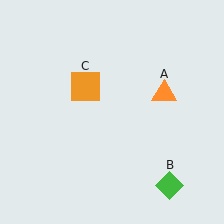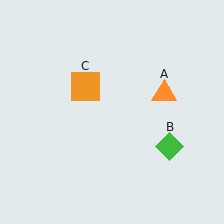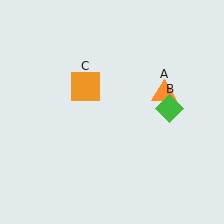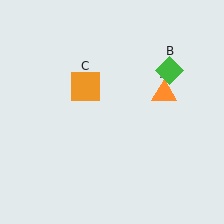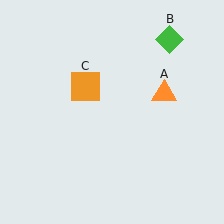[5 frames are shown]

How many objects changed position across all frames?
1 object changed position: green diamond (object B).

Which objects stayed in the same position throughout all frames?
Orange triangle (object A) and orange square (object C) remained stationary.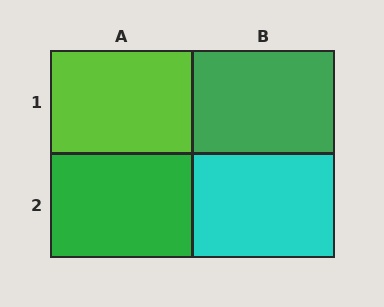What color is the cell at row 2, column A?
Green.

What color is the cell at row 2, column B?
Cyan.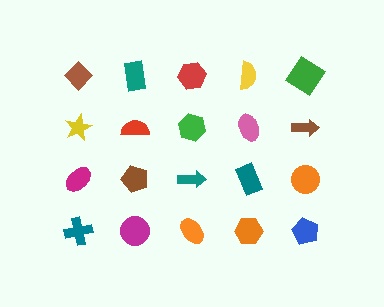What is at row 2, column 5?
A brown arrow.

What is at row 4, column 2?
A magenta circle.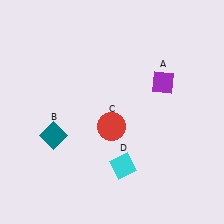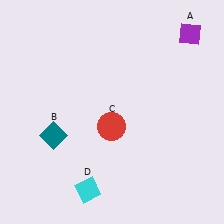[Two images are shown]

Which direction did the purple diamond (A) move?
The purple diamond (A) moved up.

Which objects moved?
The objects that moved are: the purple diamond (A), the cyan diamond (D).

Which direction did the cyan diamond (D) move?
The cyan diamond (D) moved left.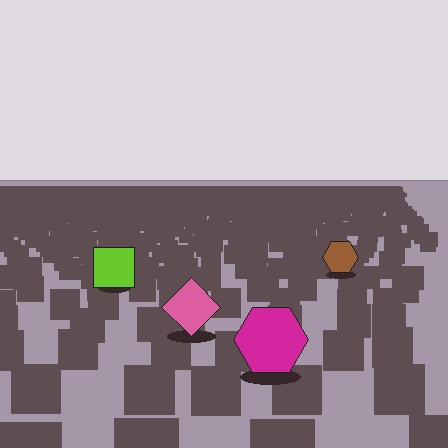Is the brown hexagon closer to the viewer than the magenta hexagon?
No. The magenta hexagon is closer — you can tell from the texture gradient: the ground texture is coarser near it.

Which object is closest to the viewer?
The magenta hexagon is closest. The texture marks near it are larger and more spread out.